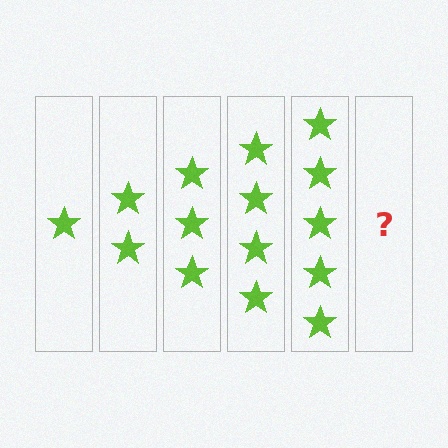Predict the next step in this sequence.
The next step is 6 stars.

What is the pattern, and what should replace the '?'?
The pattern is that each step adds one more star. The '?' should be 6 stars.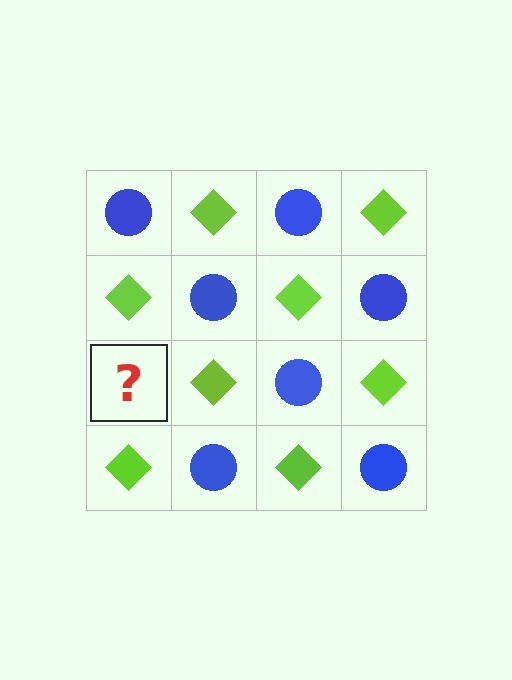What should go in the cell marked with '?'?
The missing cell should contain a blue circle.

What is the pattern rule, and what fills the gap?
The rule is that it alternates blue circle and lime diamond in a checkerboard pattern. The gap should be filled with a blue circle.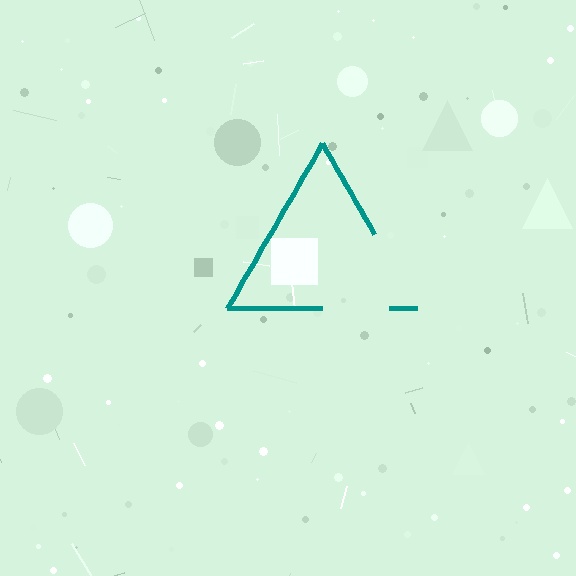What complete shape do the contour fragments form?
The contour fragments form a triangle.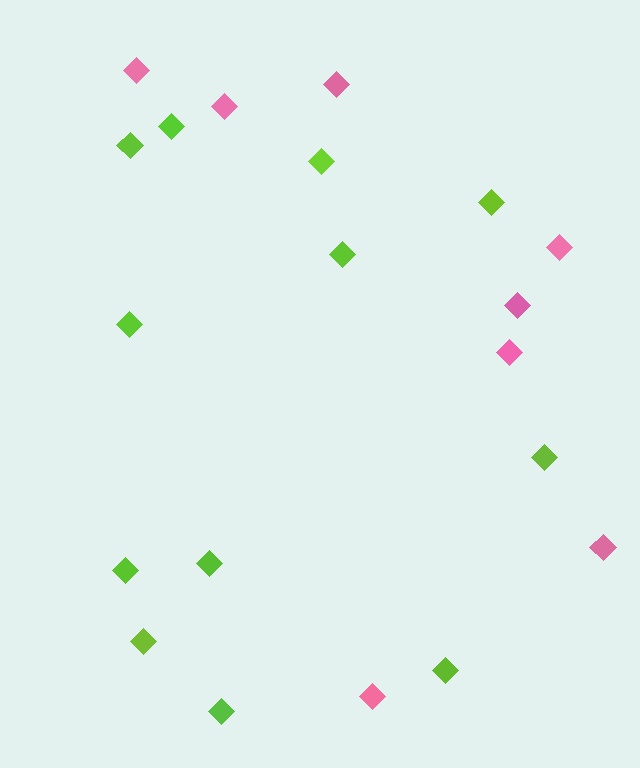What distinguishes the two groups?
There are 2 groups: one group of pink diamonds (8) and one group of lime diamonds (12).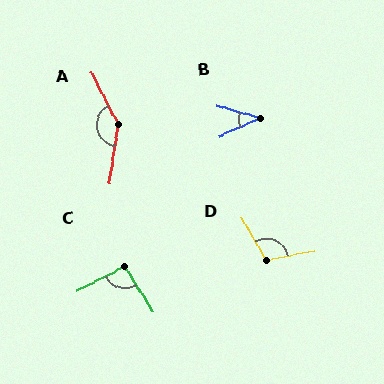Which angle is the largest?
A, at approximately 145 degrees.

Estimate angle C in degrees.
Approximately 95 degrees.